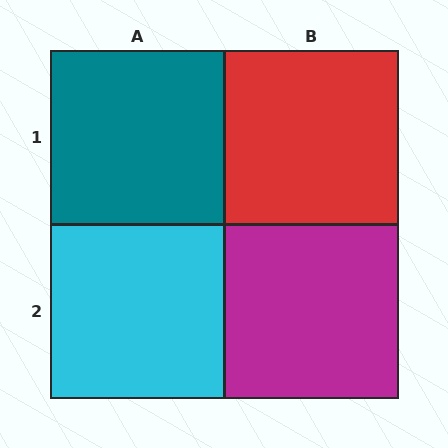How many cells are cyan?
1 cell is cyan.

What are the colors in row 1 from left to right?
Teal, red.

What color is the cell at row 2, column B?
Magenta.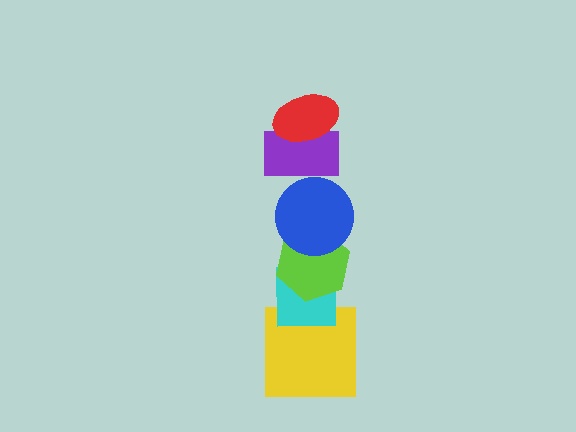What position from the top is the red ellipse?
The red ellipse is 1st from the top.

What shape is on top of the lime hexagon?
The blue circle is on top of the lime hexagon.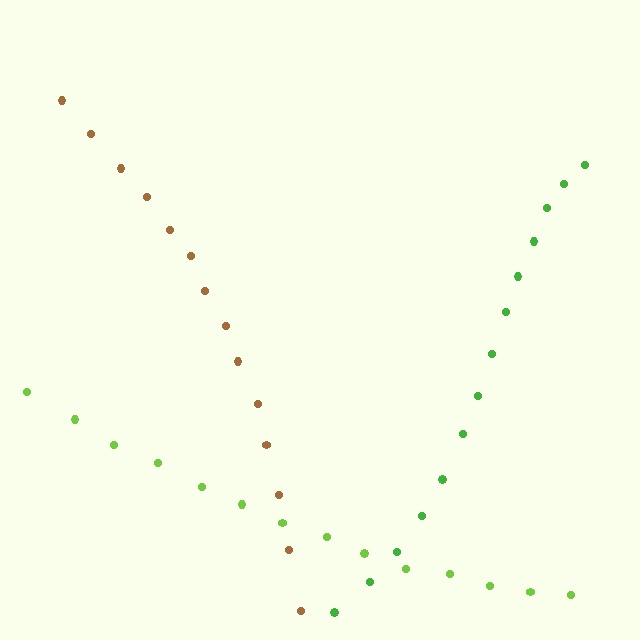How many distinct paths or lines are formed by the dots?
There are 3 distinct paths.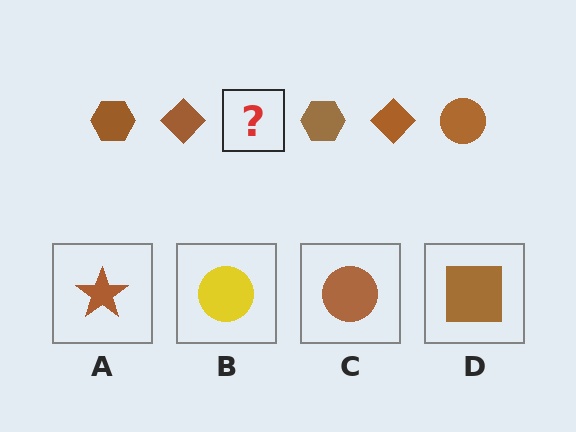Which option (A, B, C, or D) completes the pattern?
C.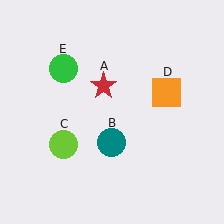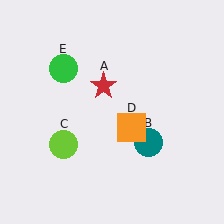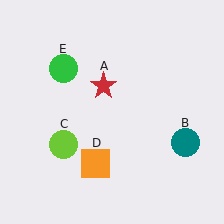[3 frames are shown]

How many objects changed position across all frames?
2 objects changed position: teal circle (object B), orange square (object D).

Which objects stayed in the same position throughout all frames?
Red star (object A) and lime circle (object C) and green circle (object E) remained stationary.